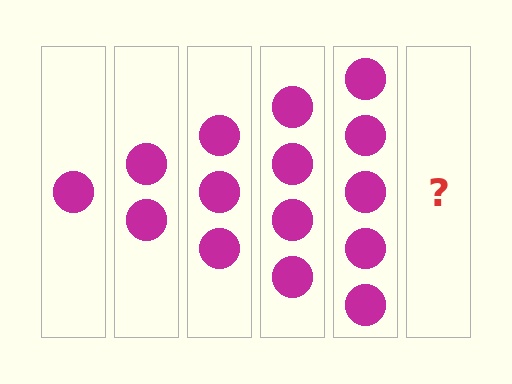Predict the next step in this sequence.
The next step is 6 circles.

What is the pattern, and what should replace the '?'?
The pattern is that each step adds one more circle. The '?' should be 6 circles.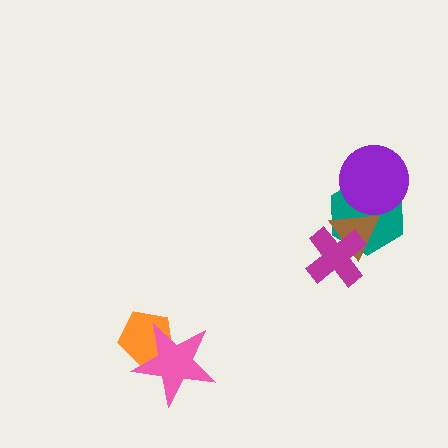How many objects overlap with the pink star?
1 object overlaps with the pink star.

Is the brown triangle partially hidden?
Yes, it is partially covered by another shape.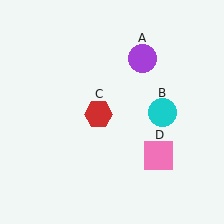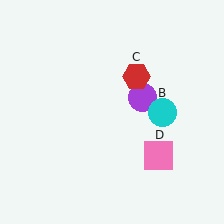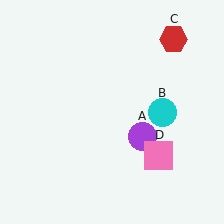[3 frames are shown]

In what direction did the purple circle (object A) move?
The purple circle (object A) moved down.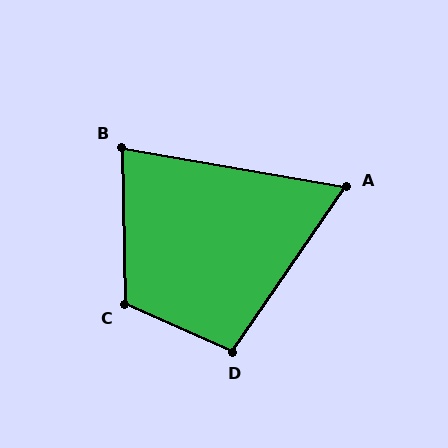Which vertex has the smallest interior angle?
A, at approximately 65 degrees.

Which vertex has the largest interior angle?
C, at approximately 115 degrees.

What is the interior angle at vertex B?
Approximately 79 degrees (acute).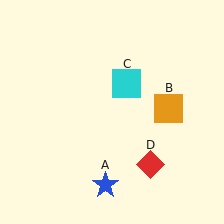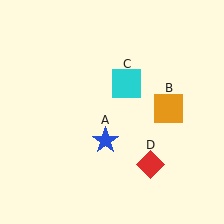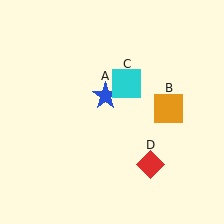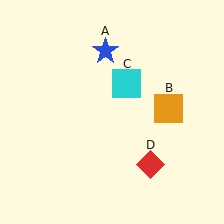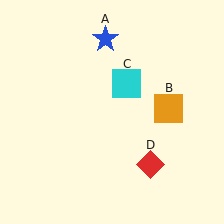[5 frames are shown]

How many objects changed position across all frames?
1 object changed position: blue star (object A).